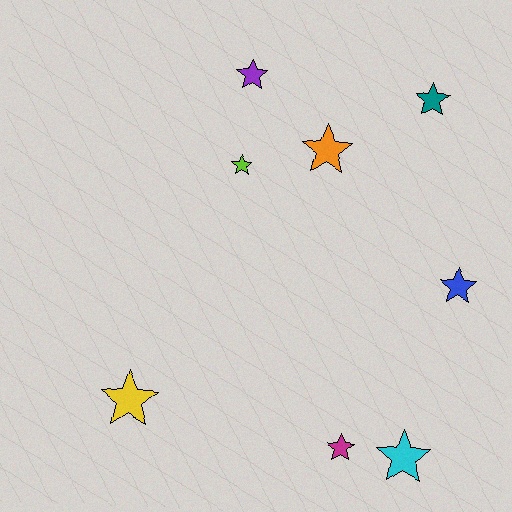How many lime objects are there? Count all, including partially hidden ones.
There is 1 lime object.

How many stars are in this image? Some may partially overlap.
There are 8 stars.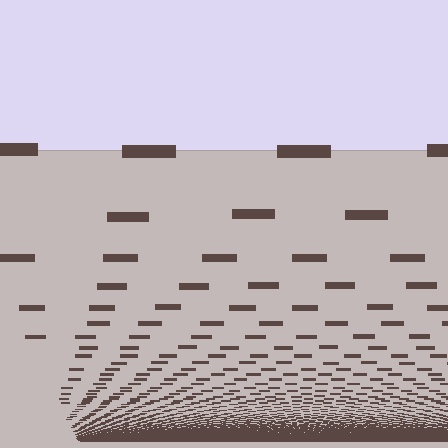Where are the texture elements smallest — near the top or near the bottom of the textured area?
Near the bottom.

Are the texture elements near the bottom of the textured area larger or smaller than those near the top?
Smaller. The gradient is inverted — elements near the bottom are smaller and denser.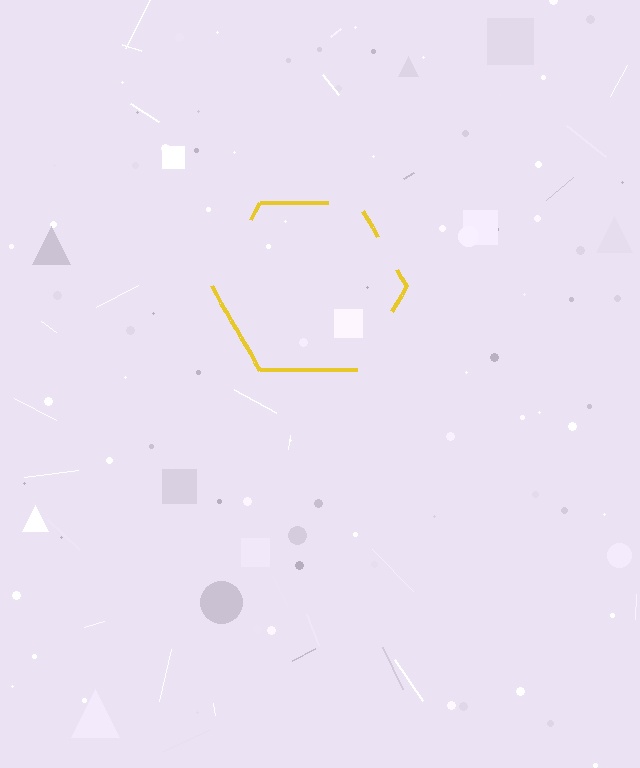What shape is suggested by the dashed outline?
The dashed outline suggests a hexagon.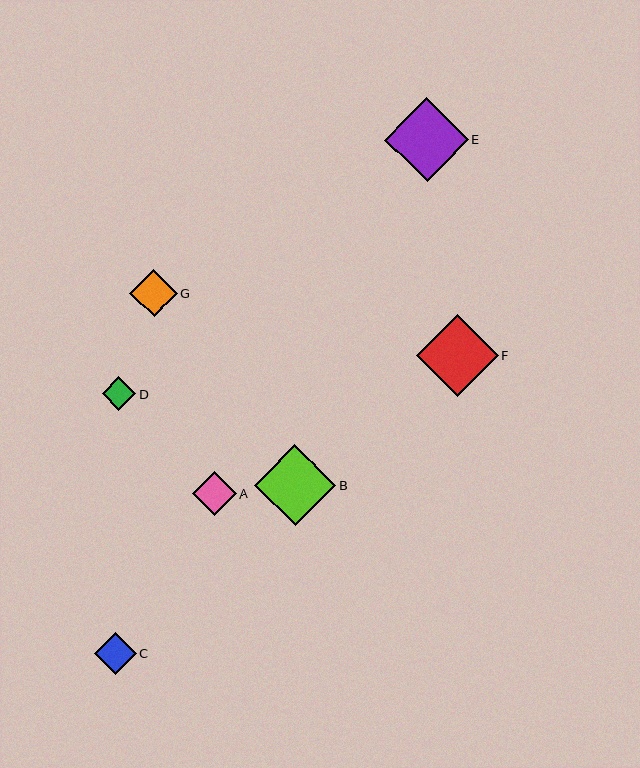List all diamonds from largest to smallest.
From largest to smallest: E, F, B, G, A, C, D.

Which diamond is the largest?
Diamond E is the largest with a size of approximately 84 pixels.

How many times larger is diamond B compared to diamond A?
Diamond B is approximately 1.8 times the size of diamond A.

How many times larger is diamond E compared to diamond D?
Diamond E is approximately 2.5 times the size of diamond D.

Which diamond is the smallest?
Diamond D is the smallest with a size of approximately 34 pixels.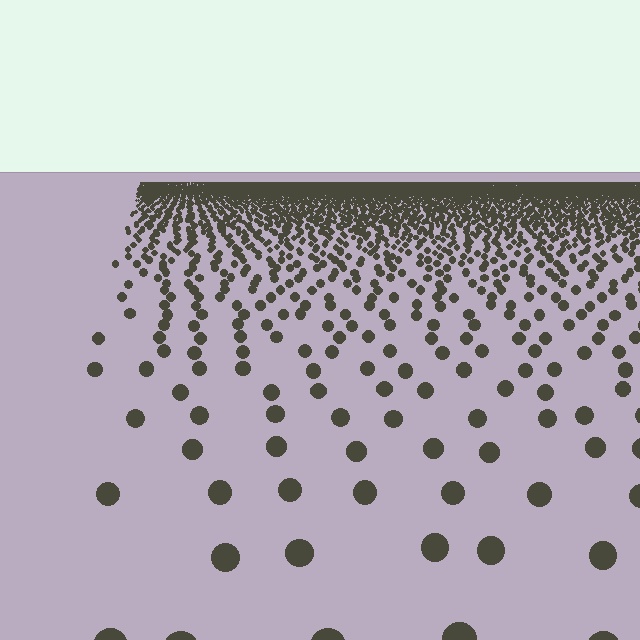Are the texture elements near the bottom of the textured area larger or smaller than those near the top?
Larger. Near the bottom, elements are closer to the viewer and appear at a bigger on-screen size.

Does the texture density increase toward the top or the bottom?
Density increases toward the top.